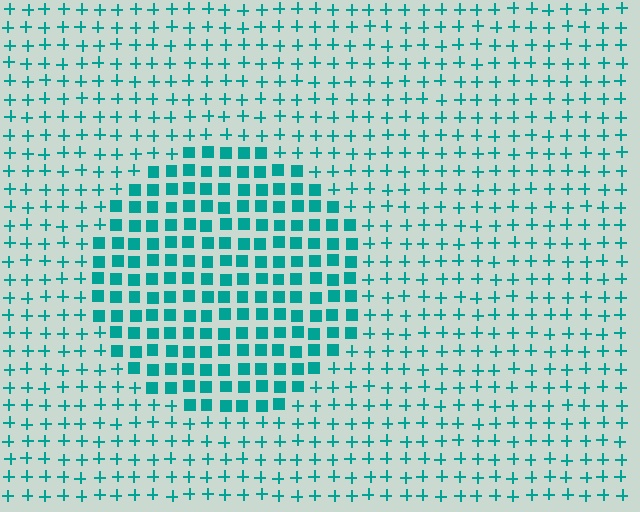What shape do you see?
I see a circle.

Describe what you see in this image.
The image is filled with small teal elements arranged in a uniform grid. A circle-shaped region contains squares, while the surrounding area contains plus signs. The boundary is defined purely by the change in element shape.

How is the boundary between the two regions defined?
The boundary is defined by a change in element shape: squares inside vs. plus signs outside. All elements share the same color and spacing.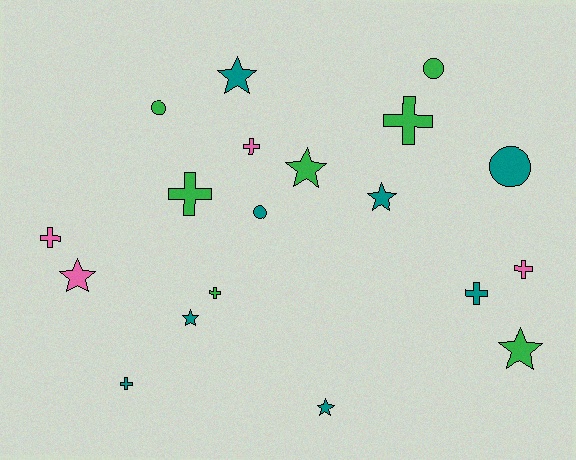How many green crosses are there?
There are 3 green crosses.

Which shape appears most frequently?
Cross, with 8 objects.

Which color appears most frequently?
Teal, with 8 objects.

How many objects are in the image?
There are 19 objects.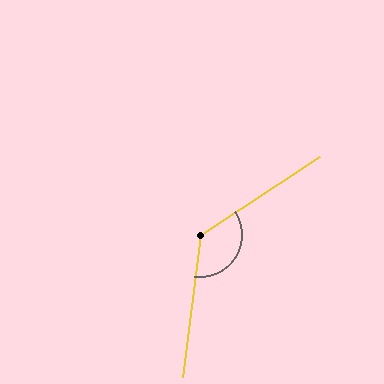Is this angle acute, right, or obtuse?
It is obtuse.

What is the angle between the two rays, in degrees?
Approximately 131 degrees.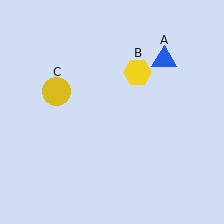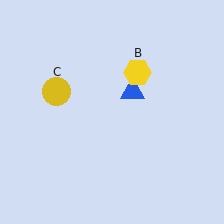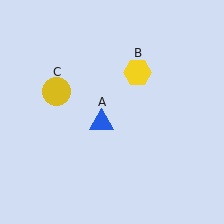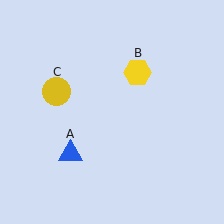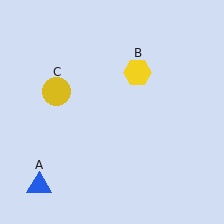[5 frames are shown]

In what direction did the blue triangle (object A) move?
The blue triangle (object A) moved down and to the left.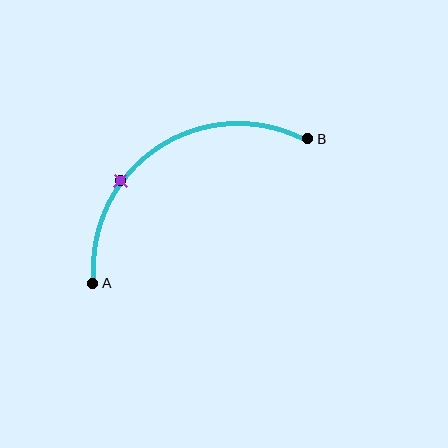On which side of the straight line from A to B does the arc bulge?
The arc bulges above and to the left of the straight line connecting A and B.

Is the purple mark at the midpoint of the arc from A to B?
No. The purple mark lies on the arc but is closer to endpoint A. The arc midpoint would be at the point on the curve equidistant along the arc from both A and B.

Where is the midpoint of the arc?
The arc midpoint is the point on the curve farthest from the straight line joining A and B. It sits above and to the left of that line.